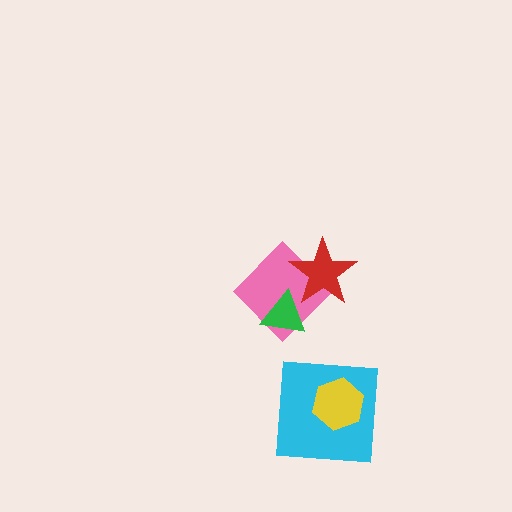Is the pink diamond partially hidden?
Yes, it is partially covered by another shape.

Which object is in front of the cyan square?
The yellow hexagon is in front of the cyan square.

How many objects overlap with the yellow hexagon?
1 object overlaps with the yellow hexagon.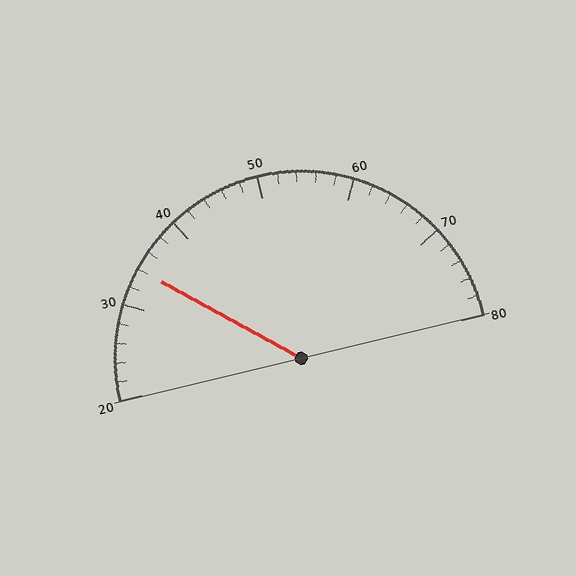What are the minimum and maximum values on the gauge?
The gauge ranges from 20 to 80.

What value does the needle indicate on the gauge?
The needle indicates approximately 34.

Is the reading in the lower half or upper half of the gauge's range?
The reading is in the lower half of the range (20 to 80).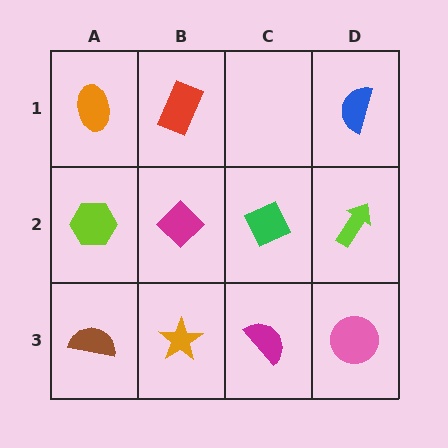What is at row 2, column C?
A green diamond.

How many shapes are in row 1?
3 shapes.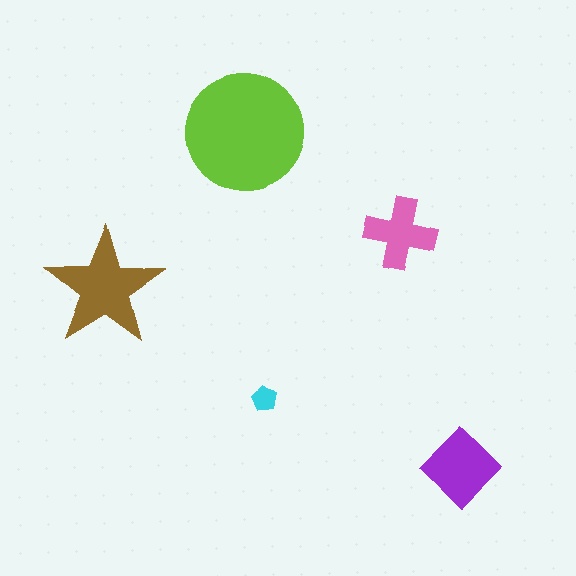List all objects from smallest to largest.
The cyan pentagon, the pink cross, the purple diamond, the brown star, the lime circle.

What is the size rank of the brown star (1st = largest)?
2nd.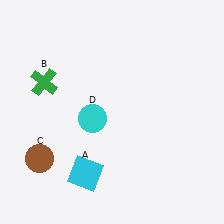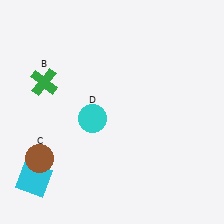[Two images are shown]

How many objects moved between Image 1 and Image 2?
1 object moved between the two images.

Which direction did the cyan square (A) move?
The cyan square (A) moved left.